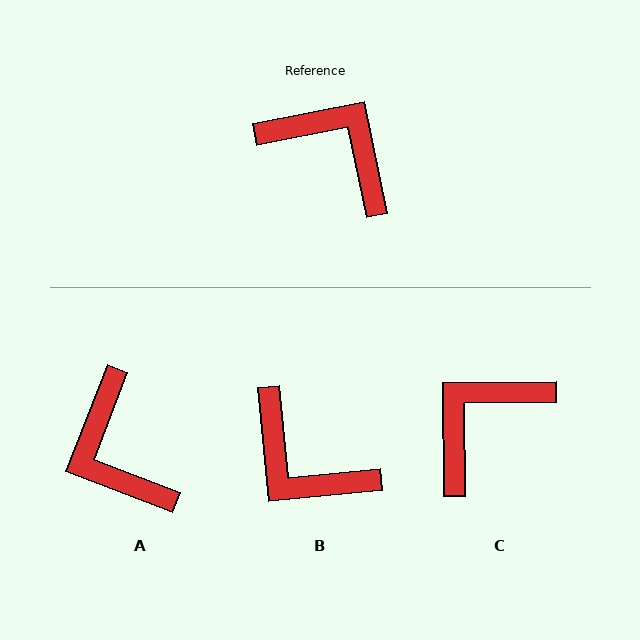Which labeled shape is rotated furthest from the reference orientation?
B, about 174 degrees away.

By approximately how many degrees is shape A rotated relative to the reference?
Approximately 147 degrees counter-clockwise.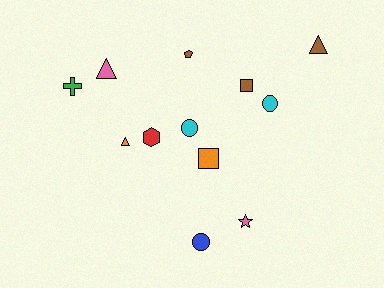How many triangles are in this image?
There are 3 triangles.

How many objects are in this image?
There are 12 objects.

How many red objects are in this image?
There is 1 red object.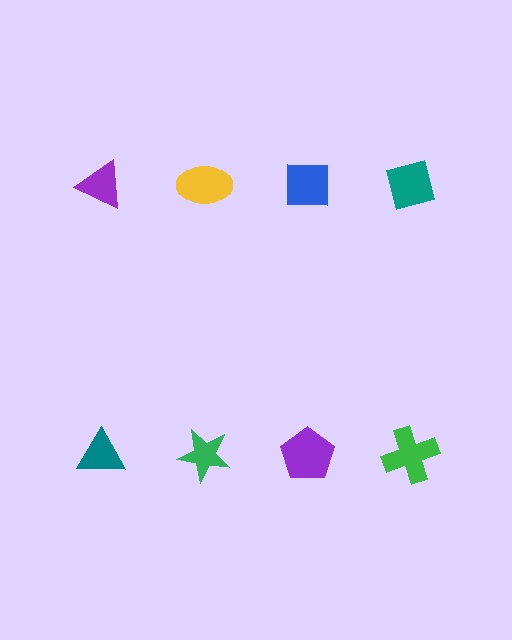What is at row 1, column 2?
A yellow ellipse.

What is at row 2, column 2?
A green star.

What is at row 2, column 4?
A green cross.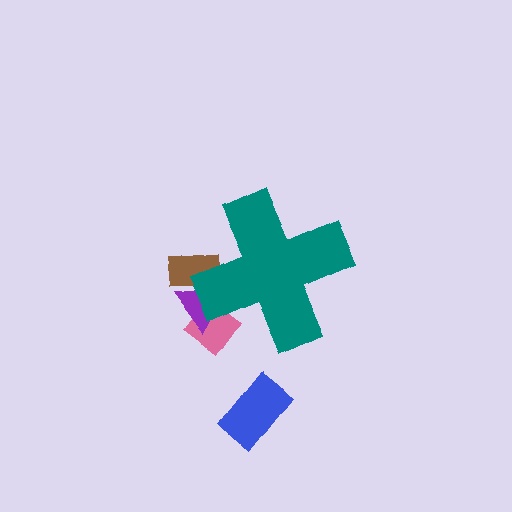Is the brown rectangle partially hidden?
Yes, the brown rectangle is partially hidden behind the teal cross.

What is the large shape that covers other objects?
A teal cross.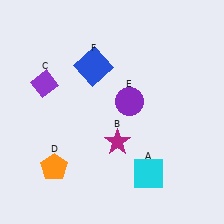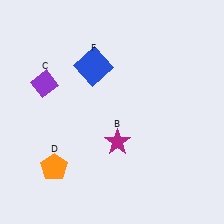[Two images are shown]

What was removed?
The purple circle (E), the cyan square (A) were removed in Image 2.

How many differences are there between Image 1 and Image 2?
There are 2 differences between the two images.